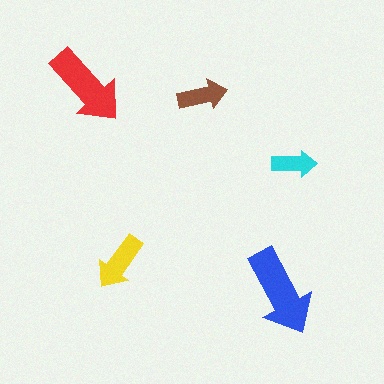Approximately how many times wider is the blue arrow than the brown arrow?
About 2 times wider.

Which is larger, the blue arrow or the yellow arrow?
The blue one.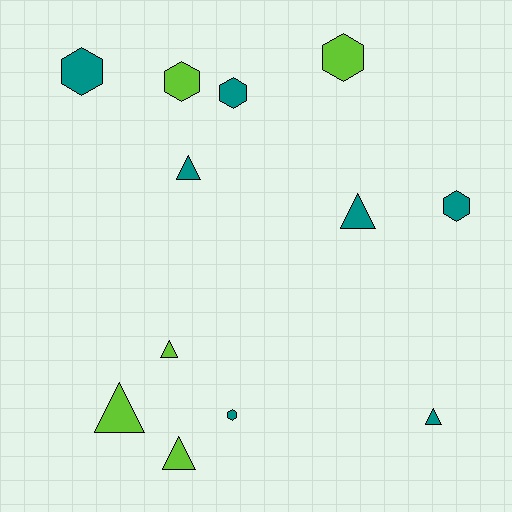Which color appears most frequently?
Teal, with 7 objects.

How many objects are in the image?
There are 12 objects.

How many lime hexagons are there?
There are 2 lime hexagons.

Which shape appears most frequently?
Hexagon, with 6 objects.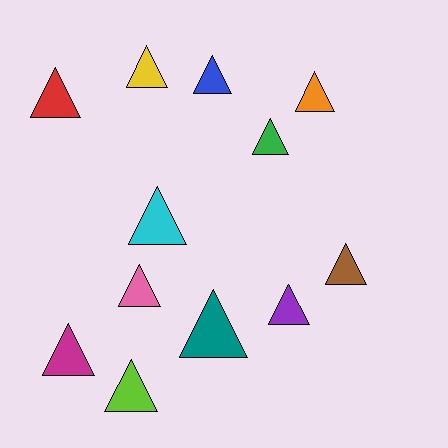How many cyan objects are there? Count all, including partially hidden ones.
There is 1 cyan object.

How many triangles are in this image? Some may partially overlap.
There are 12 triangles.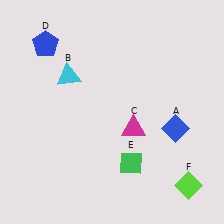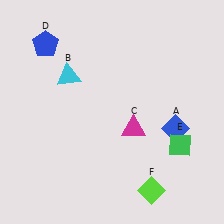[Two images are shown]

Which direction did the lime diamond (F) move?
The lime diamond (F) moved left.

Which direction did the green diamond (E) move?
The green diamond (E) moved right.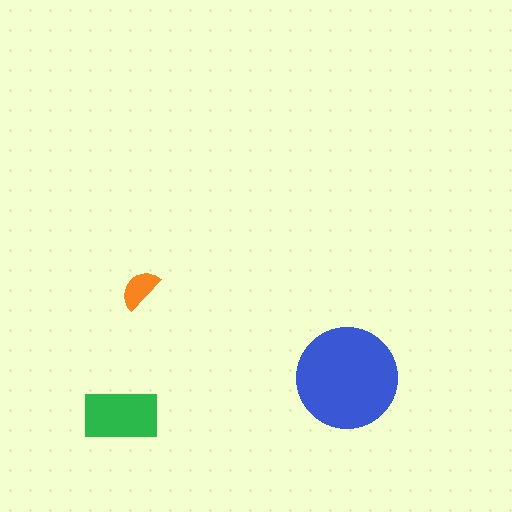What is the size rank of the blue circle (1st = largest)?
1st.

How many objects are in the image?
There are 3 objects in the image.